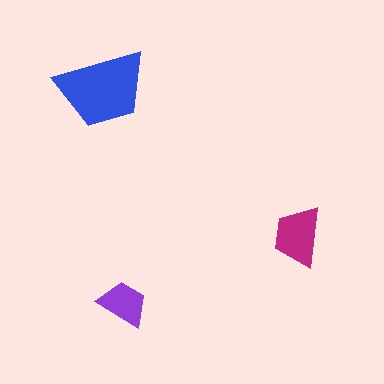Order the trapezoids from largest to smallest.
the blue one, the magenta one, the purple one.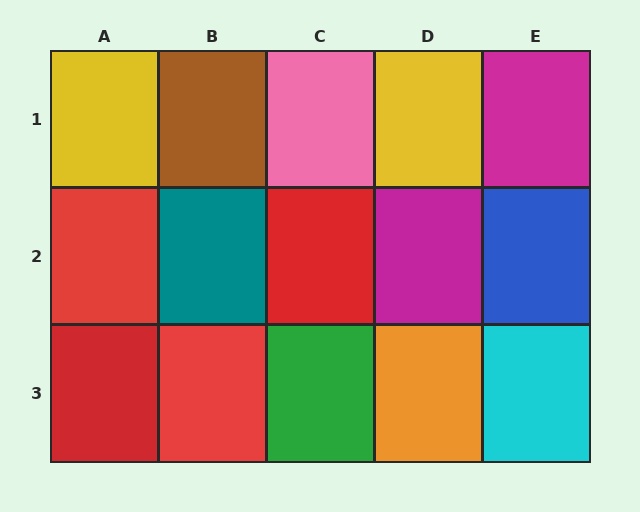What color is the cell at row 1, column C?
Pink.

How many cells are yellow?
2 cells are yellow.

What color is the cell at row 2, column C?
Red.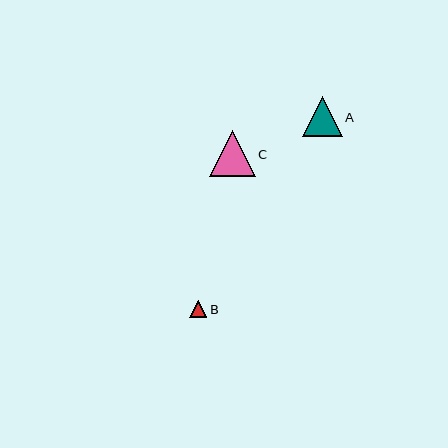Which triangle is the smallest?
Triangle B is the smallest with a size of approximately 17 pixels.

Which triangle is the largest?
Triangle C is the largest with a size of approximately 46 pixels.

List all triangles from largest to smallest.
From largest to smallest: C, A, B.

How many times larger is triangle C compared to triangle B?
Triangle C is approximately 2.7 times the size of triangle B.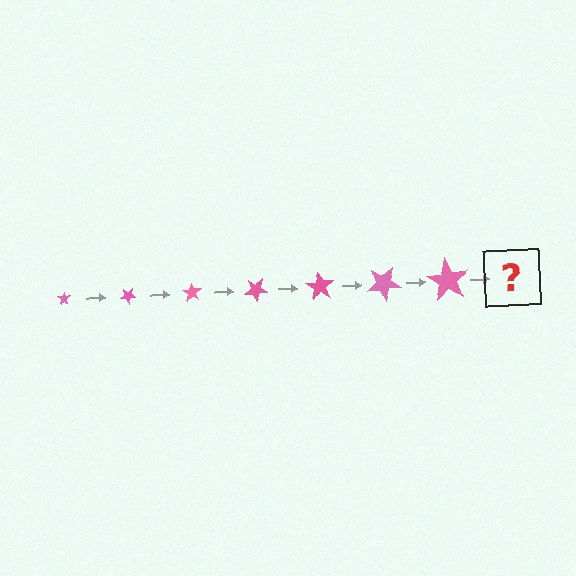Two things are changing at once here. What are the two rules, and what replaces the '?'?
The two rules are that the star grows larger each step and it rotates 35 degrees each step. The '?' should be a star, larger than the previous one and rotated 245 degrees from the start.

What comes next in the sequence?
The next element should be a star, larger than the previous one and rotated 245 degrees from the start.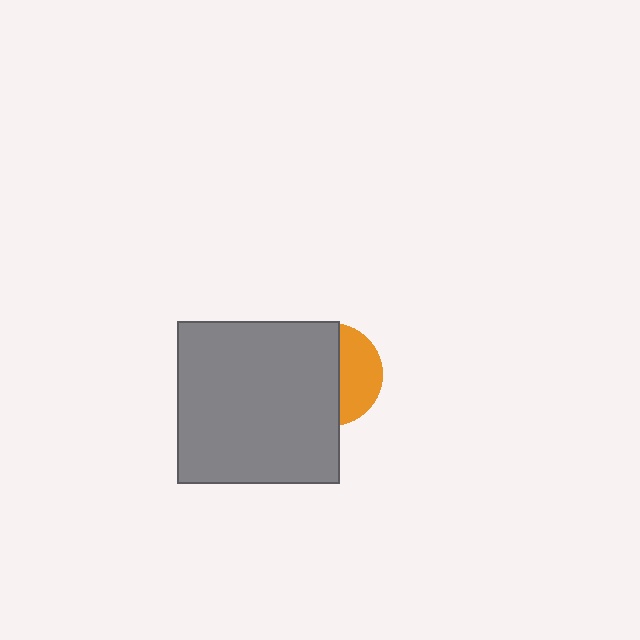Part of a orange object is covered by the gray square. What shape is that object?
It is a circle.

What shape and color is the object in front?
The object in front is a gray square.